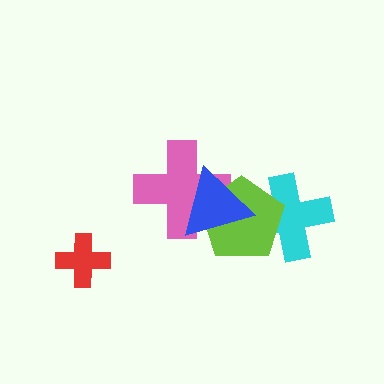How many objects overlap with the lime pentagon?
3 objects overlap with the lime pentagon.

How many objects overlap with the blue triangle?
3 objects overlap with the blue triangle.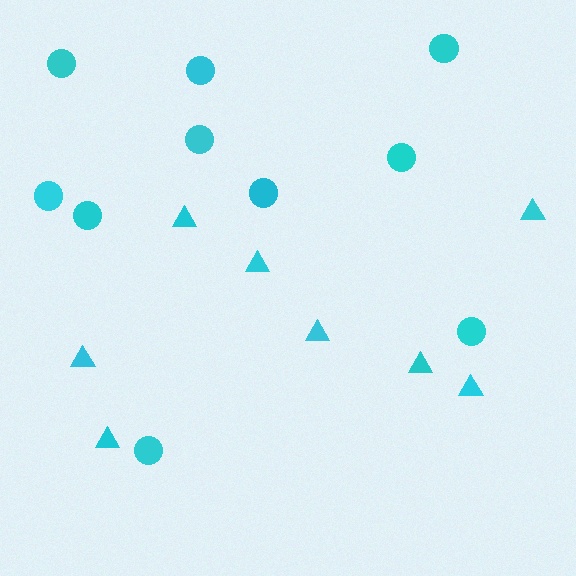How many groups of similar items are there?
There are 2 groups: one group of triangles (8) and one group of circles (10).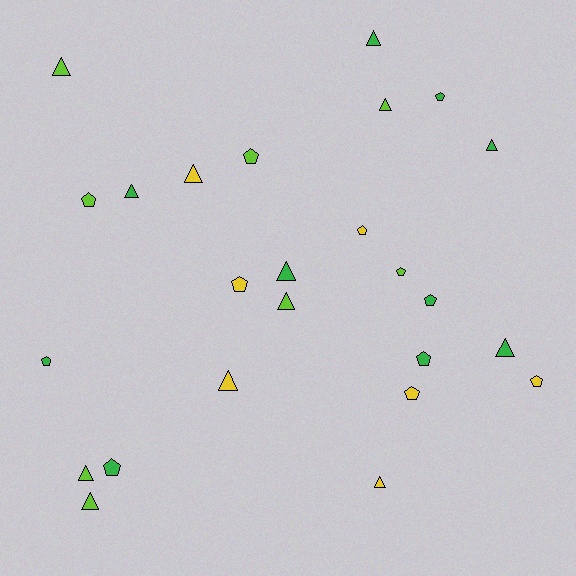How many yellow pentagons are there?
There are 4 yellow pentagons.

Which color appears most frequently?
Green, with 10 objects.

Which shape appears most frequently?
Triangle, with 13 objects.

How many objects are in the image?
There are 25 objects.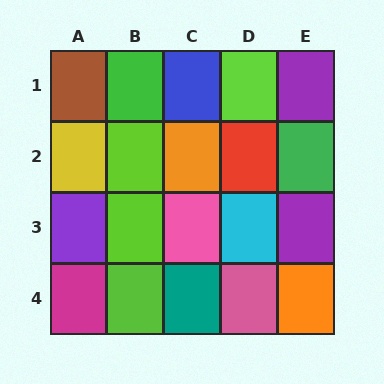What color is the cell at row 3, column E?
Purple.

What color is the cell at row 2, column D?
Red.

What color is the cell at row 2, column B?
Lime.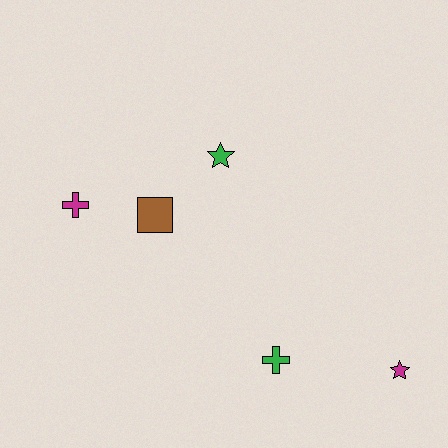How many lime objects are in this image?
There are no lime objects.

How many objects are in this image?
There are 5 objects.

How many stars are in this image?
There are 2 stars.